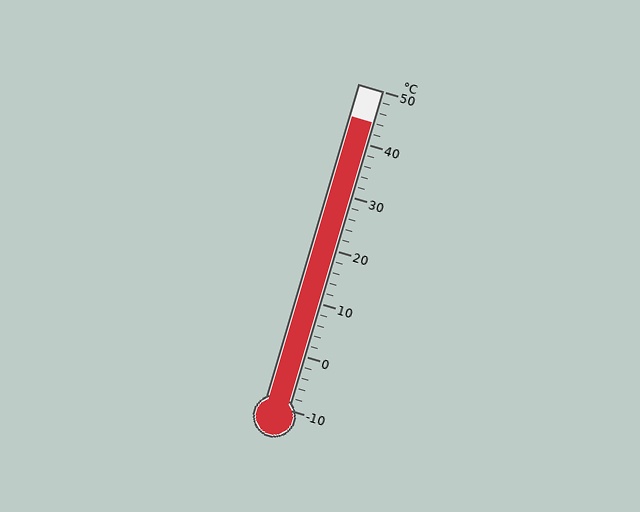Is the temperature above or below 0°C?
The temperature is above 0°C.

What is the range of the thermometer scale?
The thermometer scale ranges from -10°C to 50°C.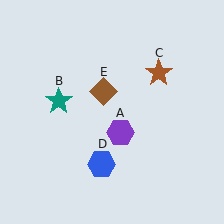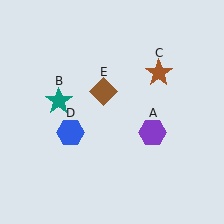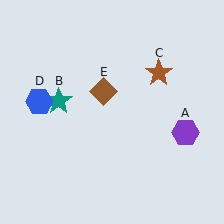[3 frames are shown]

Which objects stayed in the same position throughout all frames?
Teal star (object B) and brown star (object C) and brown diamond (object E) remained stationary.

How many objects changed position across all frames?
2 objects changed position: purple hexagon (object A), blue hexagon (object D).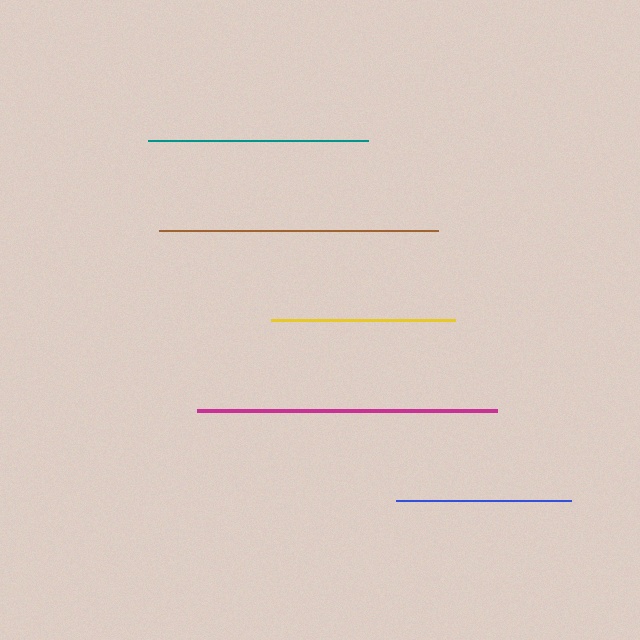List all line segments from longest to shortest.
From longest to shortest: magenta, brown, teal, yellow, blue.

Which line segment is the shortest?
The blue line is the shortest at approximately 176 pixels.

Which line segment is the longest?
The magenta line is the longest at approximately 301 pixels.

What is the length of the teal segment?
The teal segment is approximately 220 pixels long.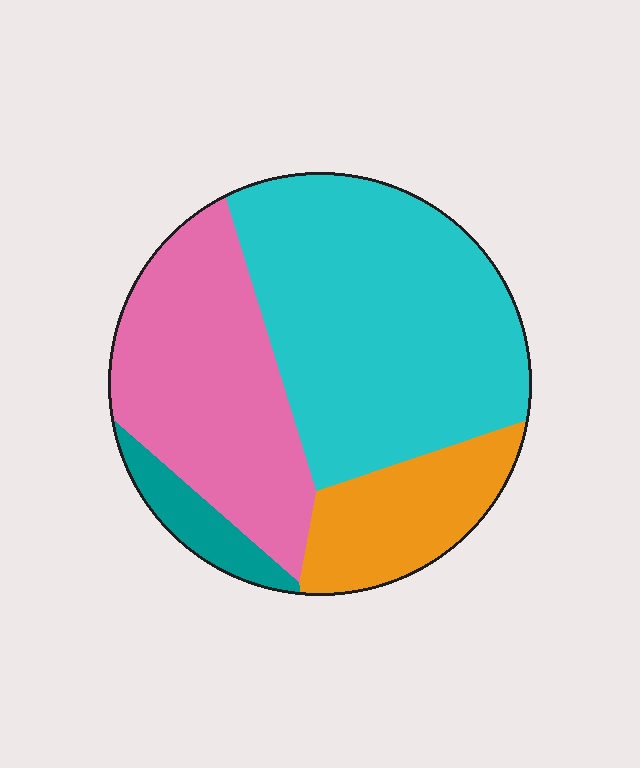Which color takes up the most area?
Cyan, at roughly 45%.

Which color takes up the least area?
Teal, at roughly 5%.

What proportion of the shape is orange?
Orange covers 15% of the shape.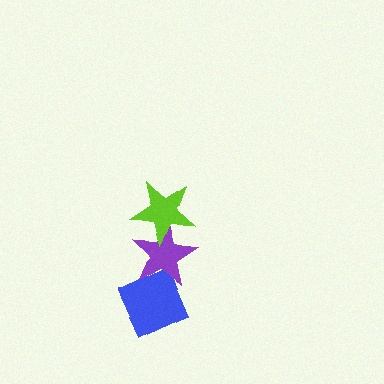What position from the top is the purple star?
The purple star is 2nd from the top.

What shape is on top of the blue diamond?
The purple star is on top of the blue diamond.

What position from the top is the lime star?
The lime star is 1st from the top.